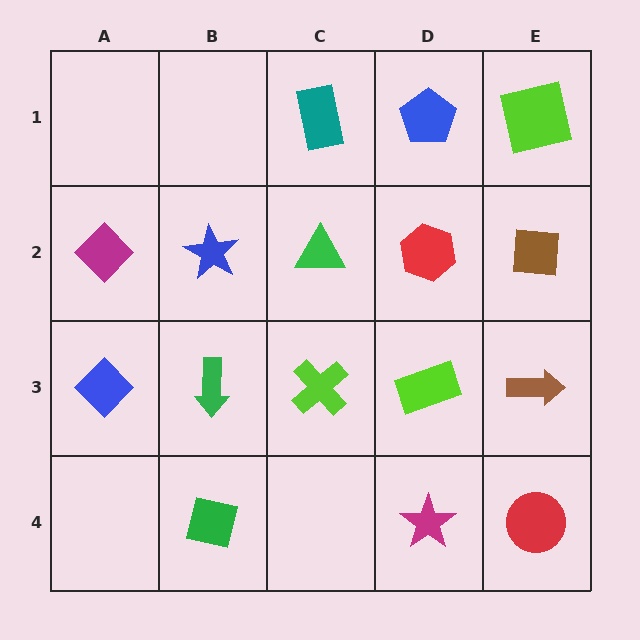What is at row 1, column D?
A blue pentagon.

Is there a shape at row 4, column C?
No, that cell is empty.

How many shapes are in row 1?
3 shapes.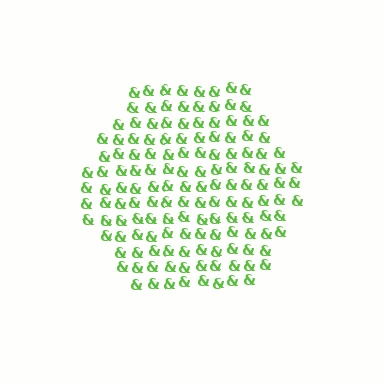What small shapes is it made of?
It is made of small ampersands.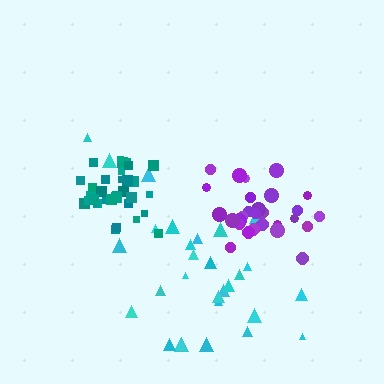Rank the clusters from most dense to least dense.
teal, purple, cyan.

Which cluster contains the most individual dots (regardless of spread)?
Teal (34).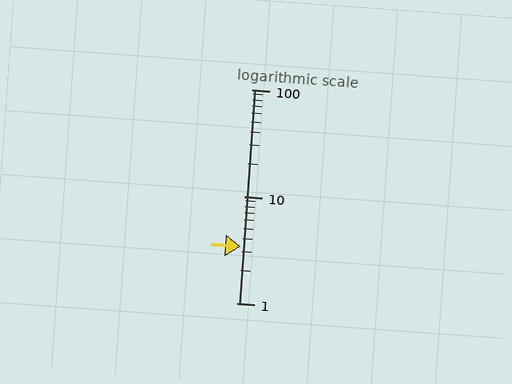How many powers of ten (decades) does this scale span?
The scale spans 2 decades, from 1 to 100.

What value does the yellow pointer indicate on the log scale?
The pointer indicates approximately 3.4.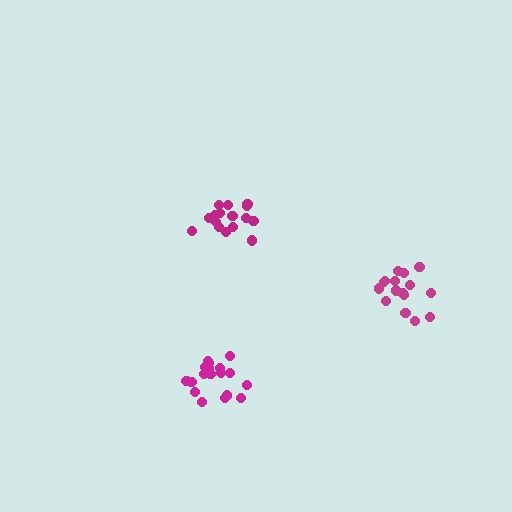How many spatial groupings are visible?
There are 3 spatial groupings.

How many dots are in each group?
Group 1: 16 dots, Group 2: 17 dots, Group 3: 18 dots (51 total).